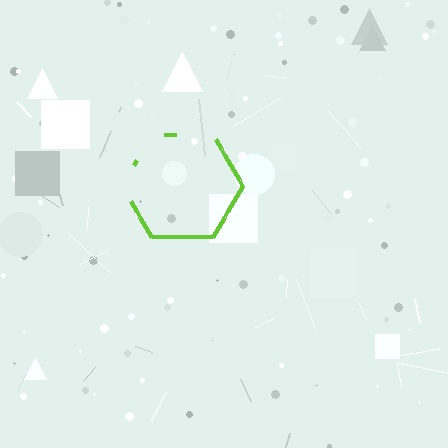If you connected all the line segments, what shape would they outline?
They would outline a hexagon.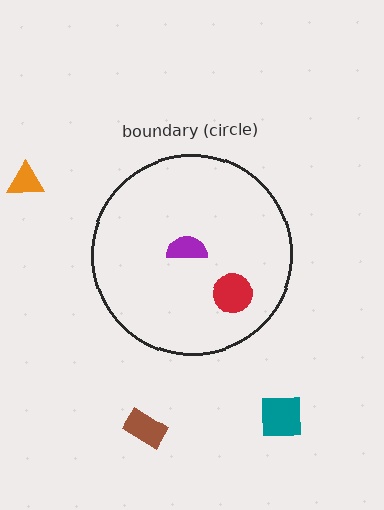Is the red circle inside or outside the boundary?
Inside.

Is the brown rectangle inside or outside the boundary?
Outside.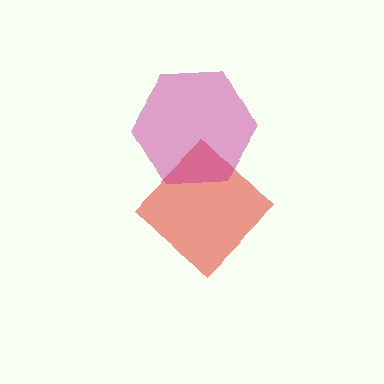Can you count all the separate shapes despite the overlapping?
Yes, there are 2 separate shapes.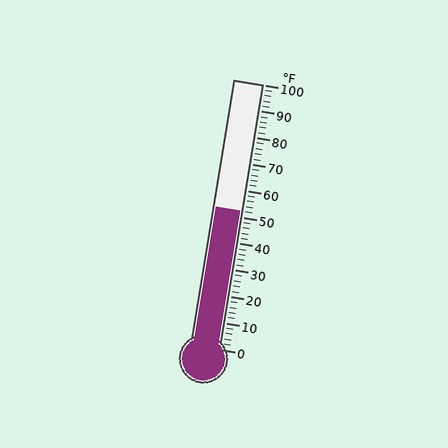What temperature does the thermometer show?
The thermometer shows approximately 52°F.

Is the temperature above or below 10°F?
The temperature is above 10°F.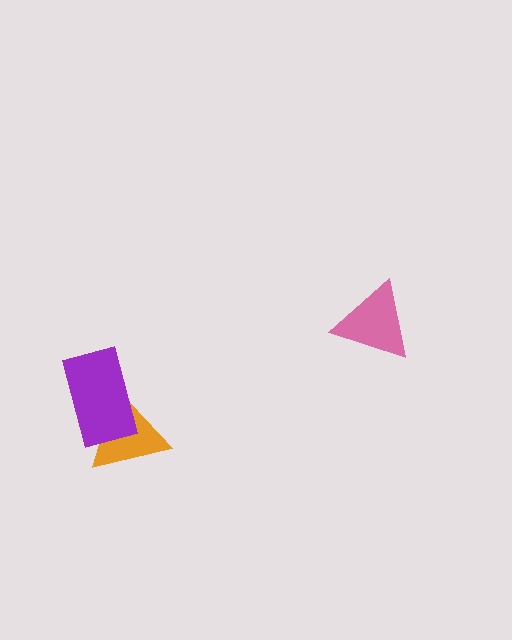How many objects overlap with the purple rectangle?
1 object overlaps with the purple rectangle.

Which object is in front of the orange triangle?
The purple rectangle is in front of the orange triangle.